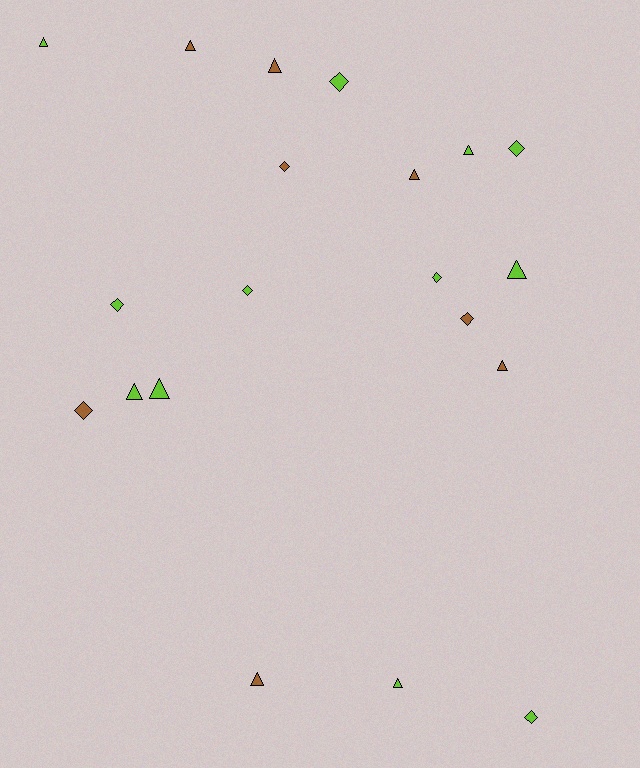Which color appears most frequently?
Lime, with 12 objects.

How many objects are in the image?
There are 20 objects.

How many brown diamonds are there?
There are 3 brown diamonds.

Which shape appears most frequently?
Triangle, with 11 objects.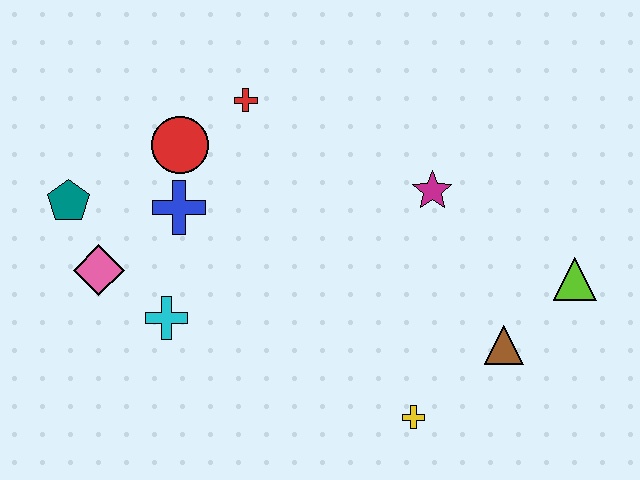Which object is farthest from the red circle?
The lime triangle is farthest from the red circle.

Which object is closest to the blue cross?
The red circle is closest to the blue cross.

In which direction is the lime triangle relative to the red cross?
The lime triangle is to the right of the red cross.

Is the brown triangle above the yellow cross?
Yes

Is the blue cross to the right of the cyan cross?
Yes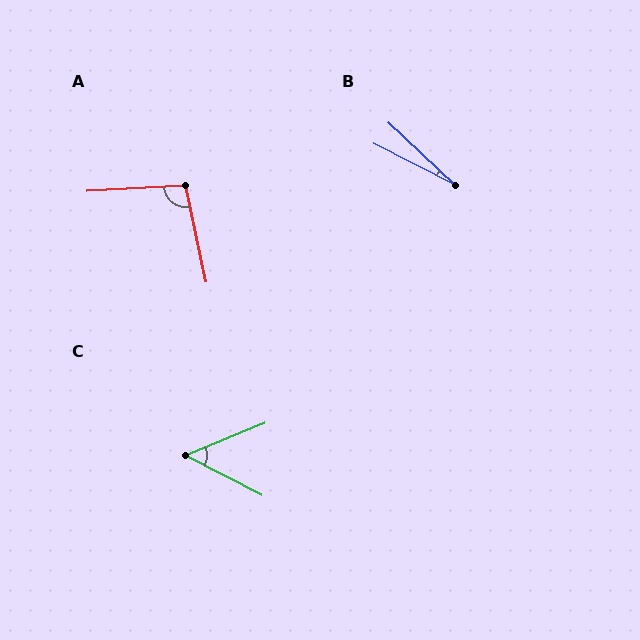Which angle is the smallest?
B, at approximately 16 degrees.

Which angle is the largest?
A, at approximately 99 degrees.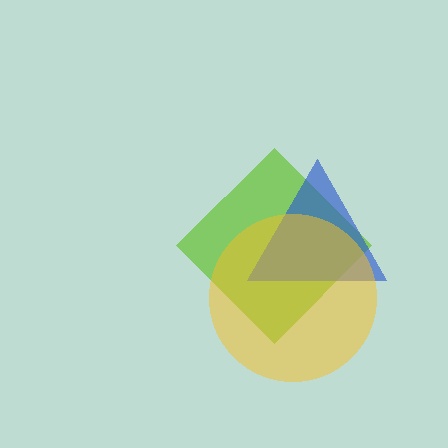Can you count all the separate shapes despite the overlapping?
Yes, there are 3 separate shapes.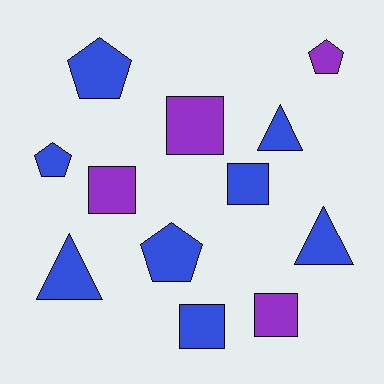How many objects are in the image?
There are 12 objects.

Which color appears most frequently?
Blue, with 8 objects.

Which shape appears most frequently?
Square, with 5 objects.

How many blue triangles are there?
There are 3 blue triangles.